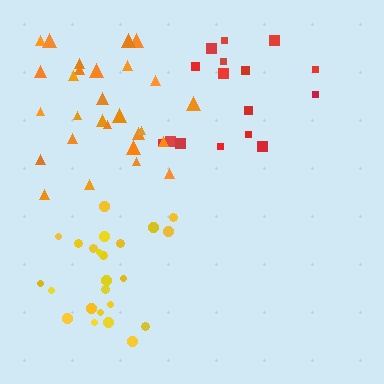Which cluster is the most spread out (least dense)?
Red.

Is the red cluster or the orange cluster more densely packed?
Orange.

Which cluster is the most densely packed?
Yellow.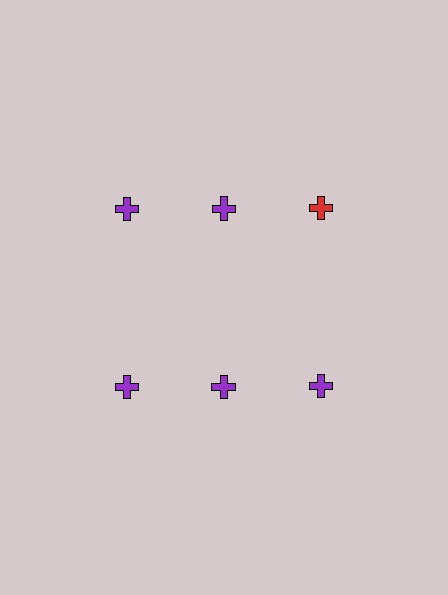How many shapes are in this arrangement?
There are 6 shapes arranged in a grid pattern.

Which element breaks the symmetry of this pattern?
The red cross in the top row, center column breaks the symmetry. All other shapes are purple crosses.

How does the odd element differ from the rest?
It has a different color: red instead of purple.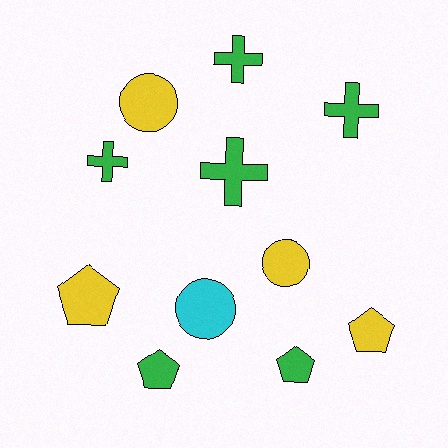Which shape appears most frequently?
Pentagon, with 4 objects.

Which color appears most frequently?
Green, with 6 objects.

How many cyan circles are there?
There is 1 cyan circle.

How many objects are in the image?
There are 11 objects.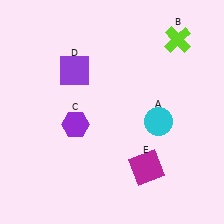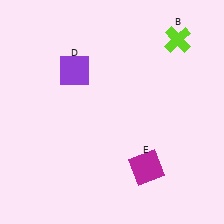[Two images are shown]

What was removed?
The cyan circle (A), the purple hexagon (C) were removed in Image 2.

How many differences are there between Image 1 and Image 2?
There are 2 differences between the two images.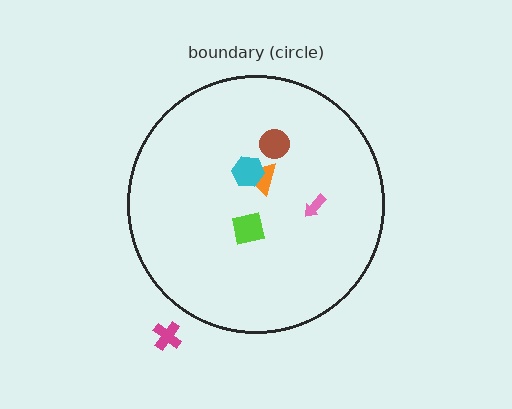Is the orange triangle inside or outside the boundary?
Inside.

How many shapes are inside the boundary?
5 inside, 1 outside.